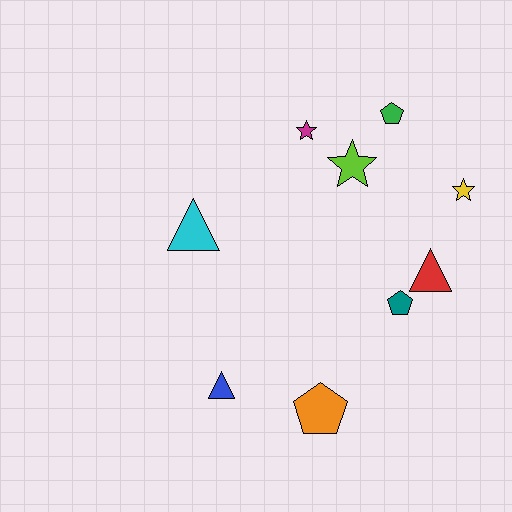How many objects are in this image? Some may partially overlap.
There are 9 objects.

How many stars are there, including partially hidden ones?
There are 3 stars.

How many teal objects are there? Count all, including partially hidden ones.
There is 1 teal object.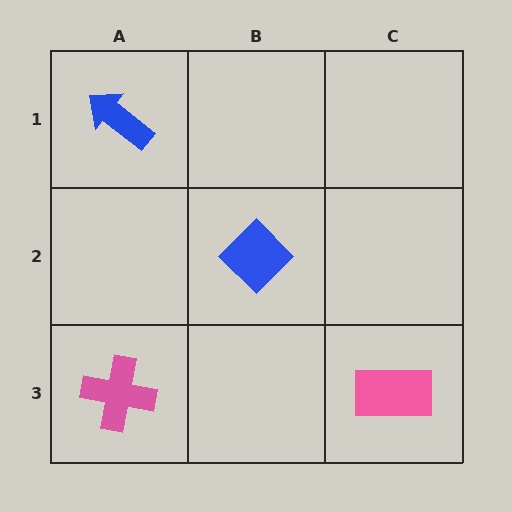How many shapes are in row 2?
1 shape.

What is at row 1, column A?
A blue arrow.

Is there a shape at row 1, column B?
No, that cell is empty.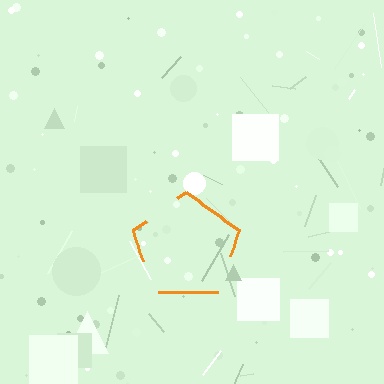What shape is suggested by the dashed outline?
The dashed outline suggests a pentagon.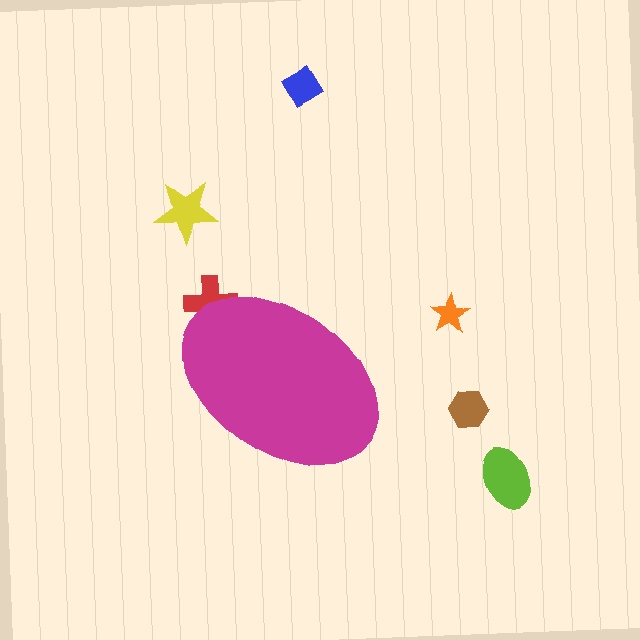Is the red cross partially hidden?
Yes, the red cross is partially hidden behind the magenta ellipse.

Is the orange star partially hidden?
No, the orange star is fully visible.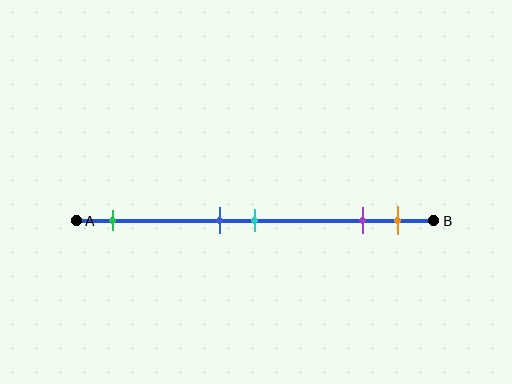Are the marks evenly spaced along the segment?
No, the marks are not evenly spaced.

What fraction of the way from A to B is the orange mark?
The orange mark is approximately 90% (0.9) of the way from A to B.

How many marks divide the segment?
There are 5 marks dividing the segment.